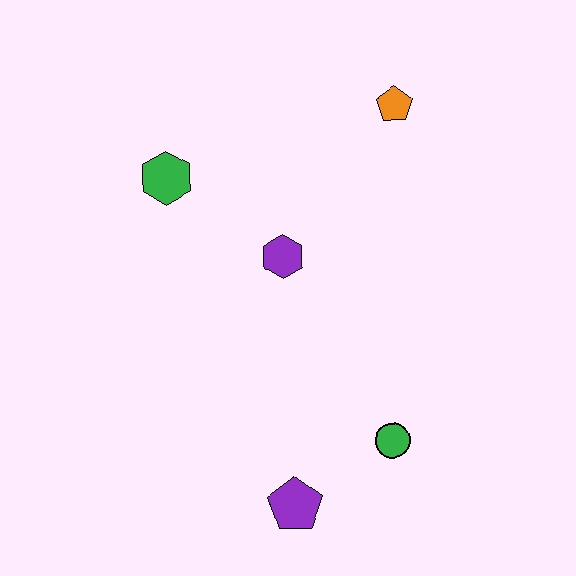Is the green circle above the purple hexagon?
No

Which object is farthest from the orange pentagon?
The purple pentagon is farthest from the orange pentagon.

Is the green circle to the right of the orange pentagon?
No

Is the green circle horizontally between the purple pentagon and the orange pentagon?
Yes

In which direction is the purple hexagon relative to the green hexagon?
The purple hexagon is to the right of the green hexagon.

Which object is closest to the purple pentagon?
The green circle is closest to the purple pentagon.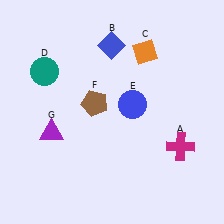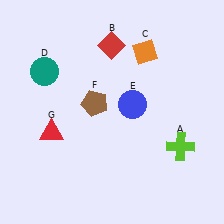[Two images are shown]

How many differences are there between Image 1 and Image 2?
There are 3 differences between the two images.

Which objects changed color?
A changed from magenta to lime. B changed from blue to red. G changed from purple to red.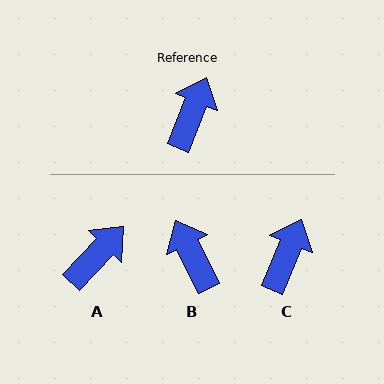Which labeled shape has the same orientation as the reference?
C.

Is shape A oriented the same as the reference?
No, it is off by about 22 degrees.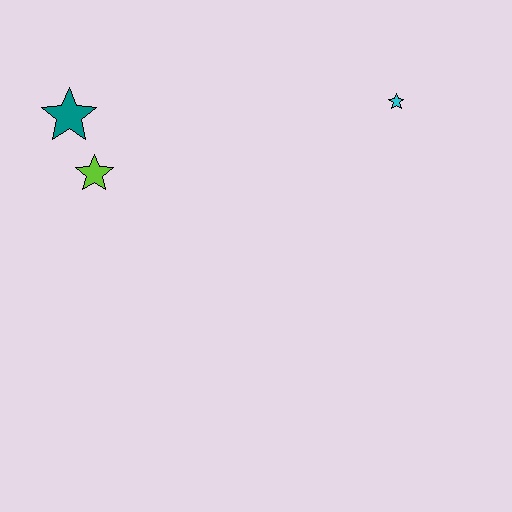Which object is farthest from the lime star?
The cyan star is farthest from the lime star.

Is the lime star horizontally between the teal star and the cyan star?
Yes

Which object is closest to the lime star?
The teal star is closest to the lime star.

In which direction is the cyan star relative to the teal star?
The cyan star is to the right of the teal star.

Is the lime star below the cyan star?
Yes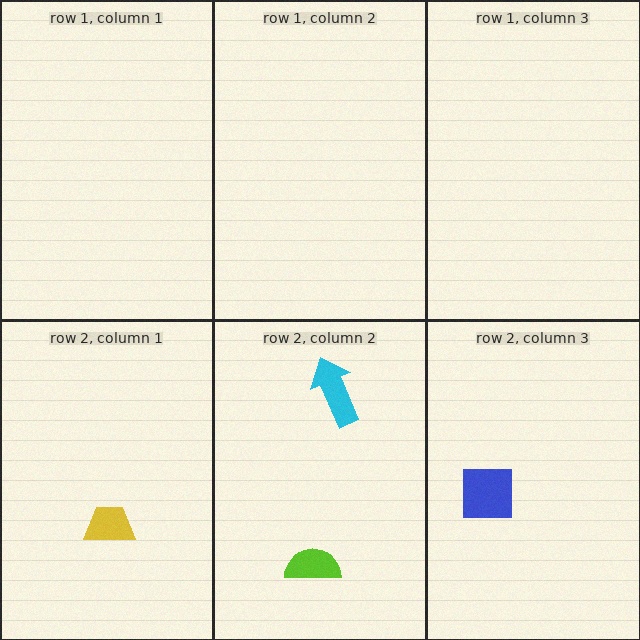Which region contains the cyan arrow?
The row 2, column 2 region.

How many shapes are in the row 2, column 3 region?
1.